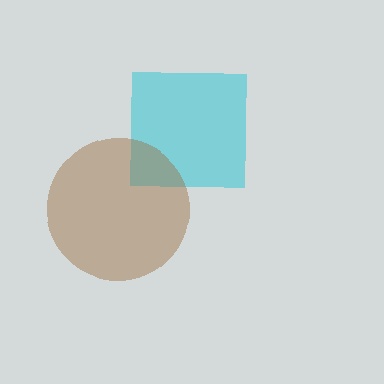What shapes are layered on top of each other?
The layered shapes are: a cyan square, a brown circle.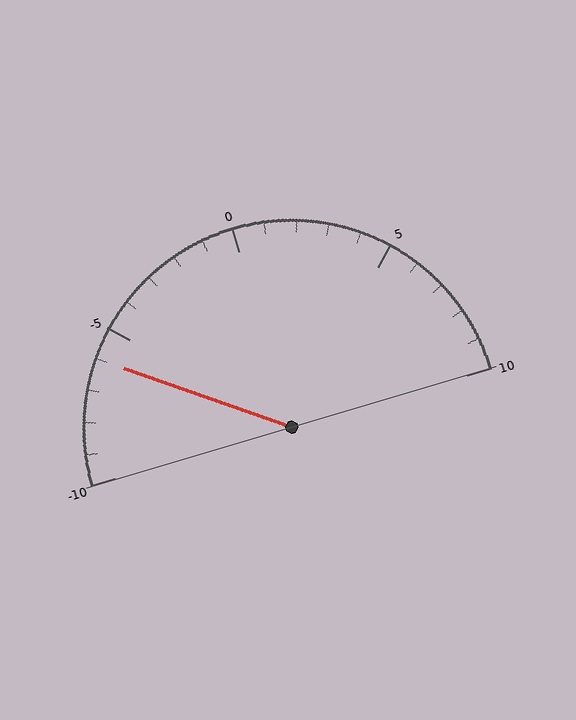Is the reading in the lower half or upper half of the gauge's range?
The reading is in the lower half of the range (-10 to 10).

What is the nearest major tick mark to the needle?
The nearest major tick mark is -5.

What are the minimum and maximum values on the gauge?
The gauge ranges from -10 to 10.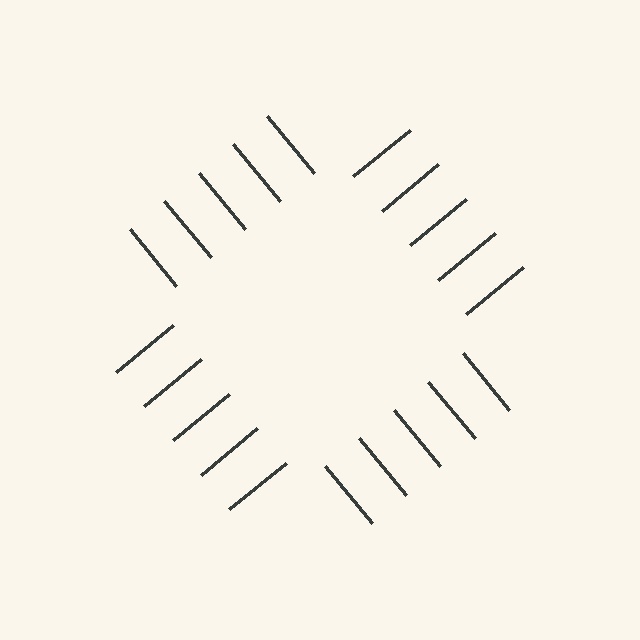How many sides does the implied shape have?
4 sides — the line-ends trace a square.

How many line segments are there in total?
20 — 5 along each of the 4 edges.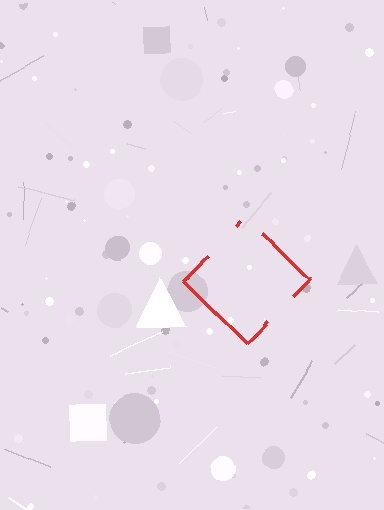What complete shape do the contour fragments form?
The contour fragments form a diamond.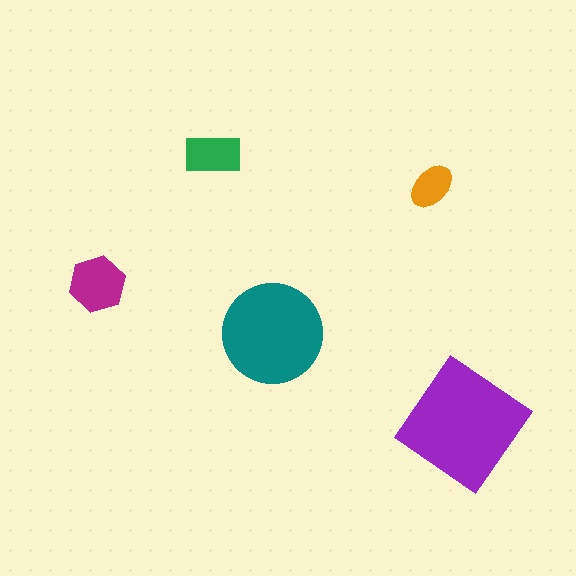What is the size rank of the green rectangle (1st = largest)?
4th.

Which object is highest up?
The green rectangle is topmost.